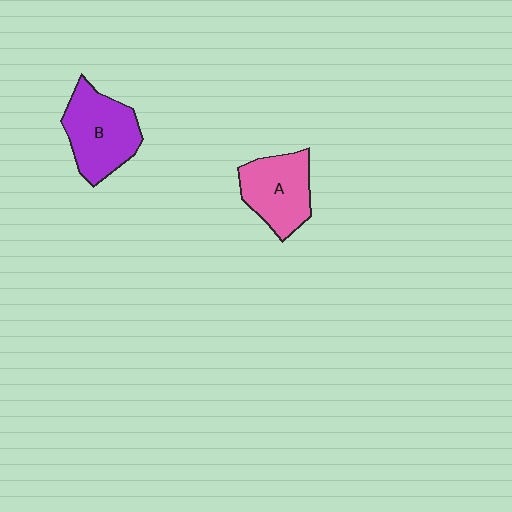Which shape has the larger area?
Shape B (purple).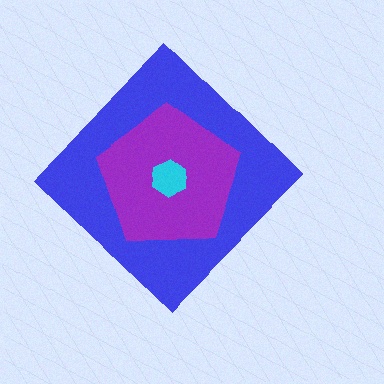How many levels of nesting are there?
3.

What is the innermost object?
The cyan hexagon.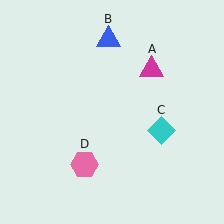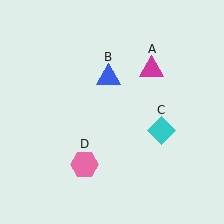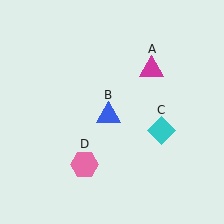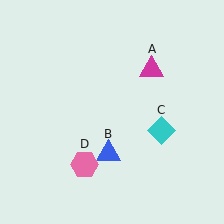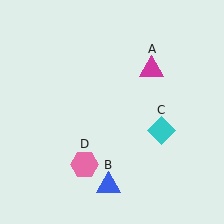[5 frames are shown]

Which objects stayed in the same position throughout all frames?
Magenta triangle (object A) and cyan diamond (object C) and pink hexagon (object D) remained stationary.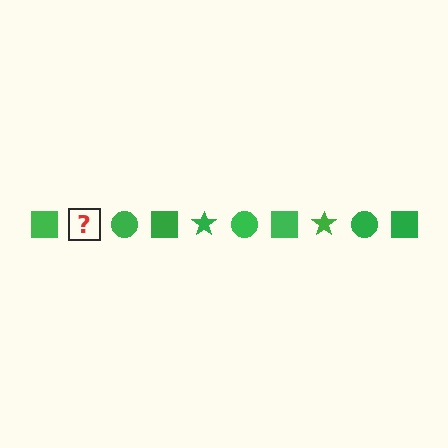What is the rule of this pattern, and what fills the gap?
The rule is that the pattern cycles through square, star, circle shapes in green. The gap should be filled with a green star.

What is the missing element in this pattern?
The missing element is a green star.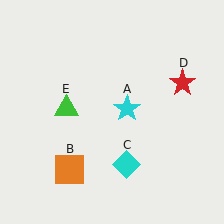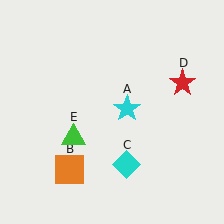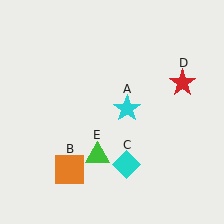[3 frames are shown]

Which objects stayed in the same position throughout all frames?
Cyan star (object A) and orange square (object B) and cyan diamond (object C) and red star (object D) remained stationary.